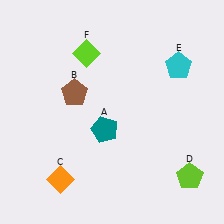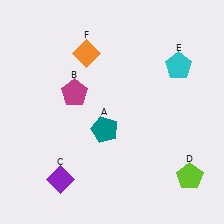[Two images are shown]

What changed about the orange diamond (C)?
In Image 1, C is orange. In Image 2, it changed to purple.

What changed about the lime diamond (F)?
In Image 1, F is lime. In Image 2, it changed to orange.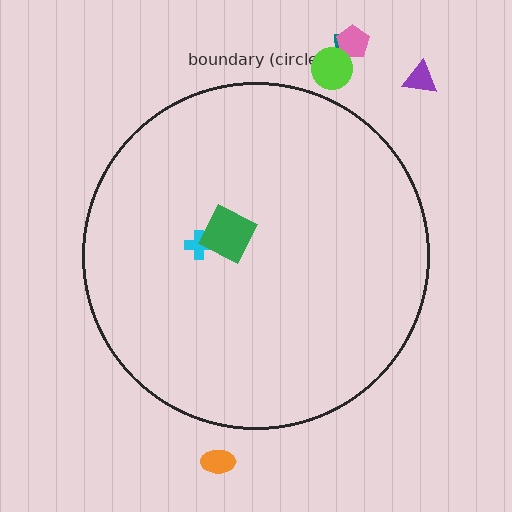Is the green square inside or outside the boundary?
Inside.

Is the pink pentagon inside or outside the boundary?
Outside.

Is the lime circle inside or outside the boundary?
Outside.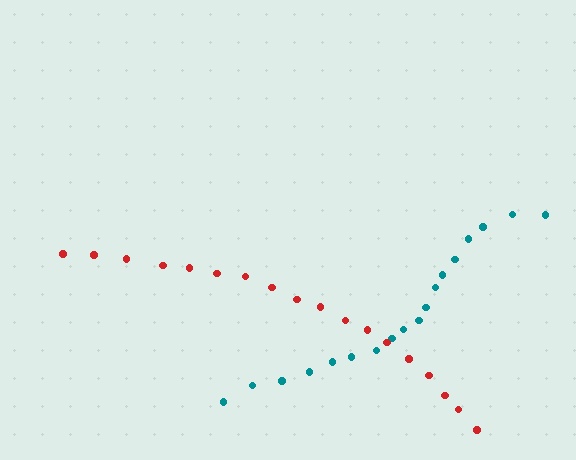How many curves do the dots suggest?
There are 2 distinct paths.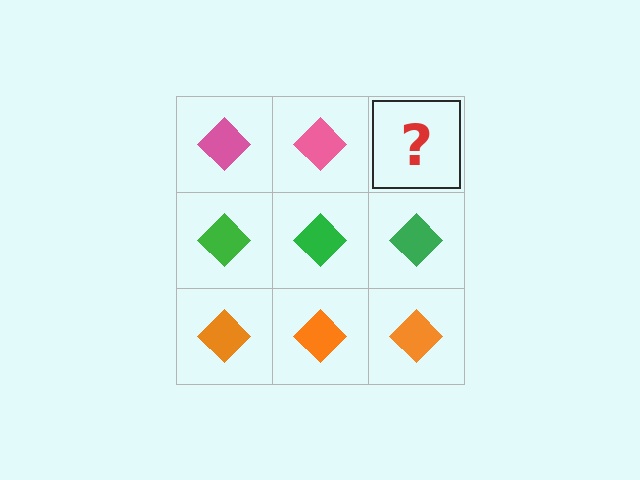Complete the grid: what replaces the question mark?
The question mark should be replaced with a pink diamond.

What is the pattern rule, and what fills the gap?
The rule is that each row has a consistent color. The gap should be filled with a pink diamond.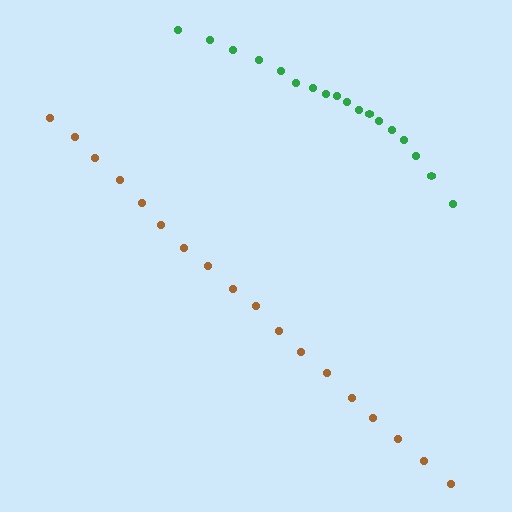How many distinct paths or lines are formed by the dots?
There are 2 distinct paths.